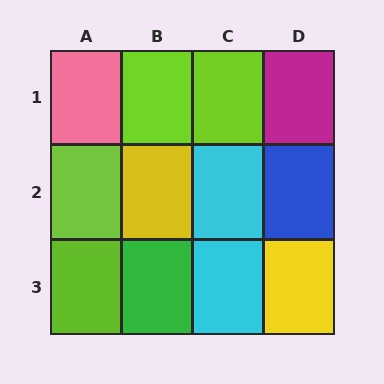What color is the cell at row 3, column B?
Green.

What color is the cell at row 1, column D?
Magenta.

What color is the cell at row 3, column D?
Yellow.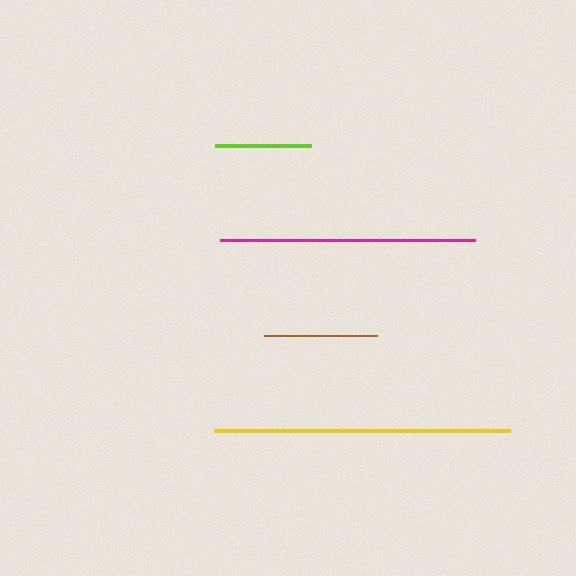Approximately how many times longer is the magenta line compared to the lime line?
The magenta line is approximately 2.7 times the length of the lime line.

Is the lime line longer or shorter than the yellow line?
The yellow line is longer than the lime line.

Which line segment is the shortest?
The lime line is the shortest at approximately 96 pixels.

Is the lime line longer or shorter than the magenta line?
The magenta line is longer than the lime line.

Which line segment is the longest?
The yellow line is the longest at approximately 296 pixels.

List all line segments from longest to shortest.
From longest to shortest: yellow, magenta, brown, lime.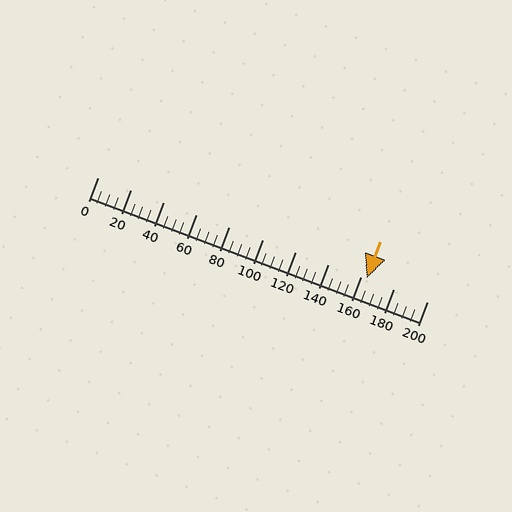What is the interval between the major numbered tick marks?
The major tick marks are spaced 20 units apart.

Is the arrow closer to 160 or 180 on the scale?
The arrow is closer to 160.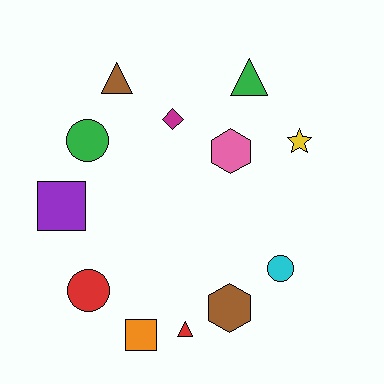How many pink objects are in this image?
There is 1 pink object.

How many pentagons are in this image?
There are no pentagons.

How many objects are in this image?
There are 12 objects.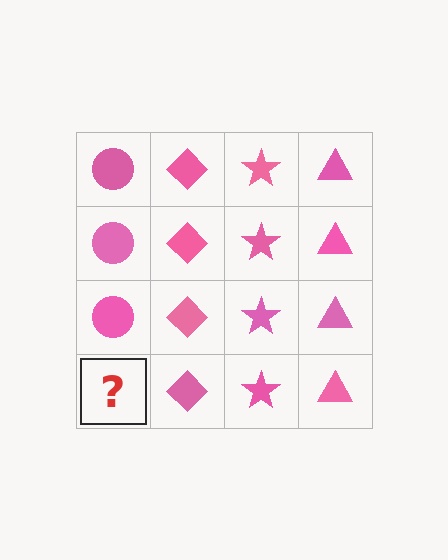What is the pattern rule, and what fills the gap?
The rule is that each column has a consistent shape. The gap should be filled with a pink circle.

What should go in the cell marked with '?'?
The missing cell should contain a pink circle.